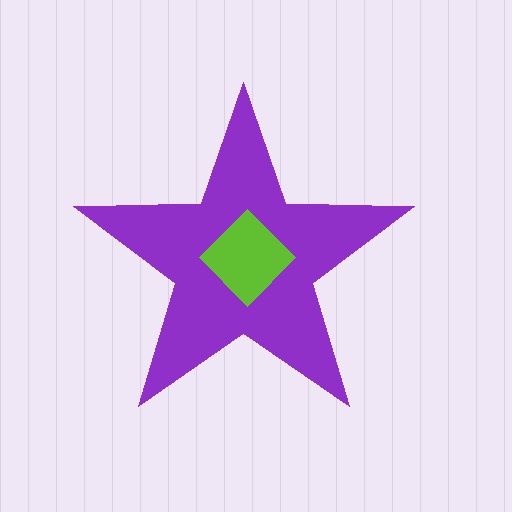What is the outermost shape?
The purple star.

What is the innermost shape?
The lime diamond.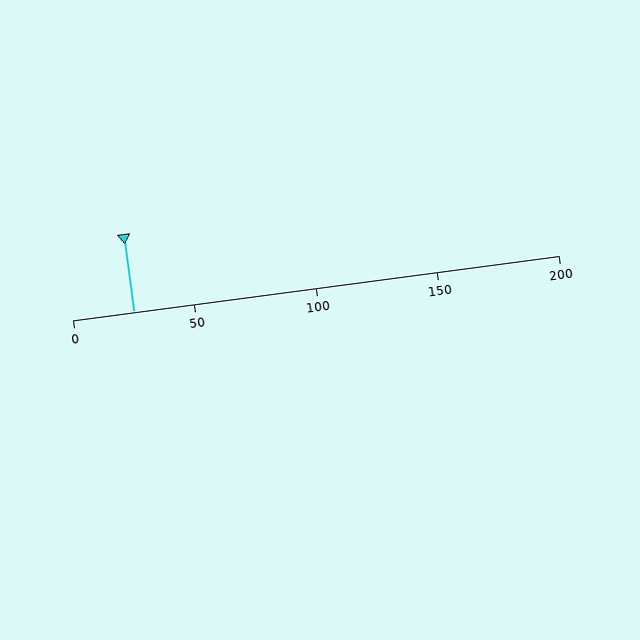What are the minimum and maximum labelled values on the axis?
The axis runs from 0 to 200.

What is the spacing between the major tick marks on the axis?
The major ticks are spaced 50 apart.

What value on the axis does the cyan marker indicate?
The marker indicates approximately 25.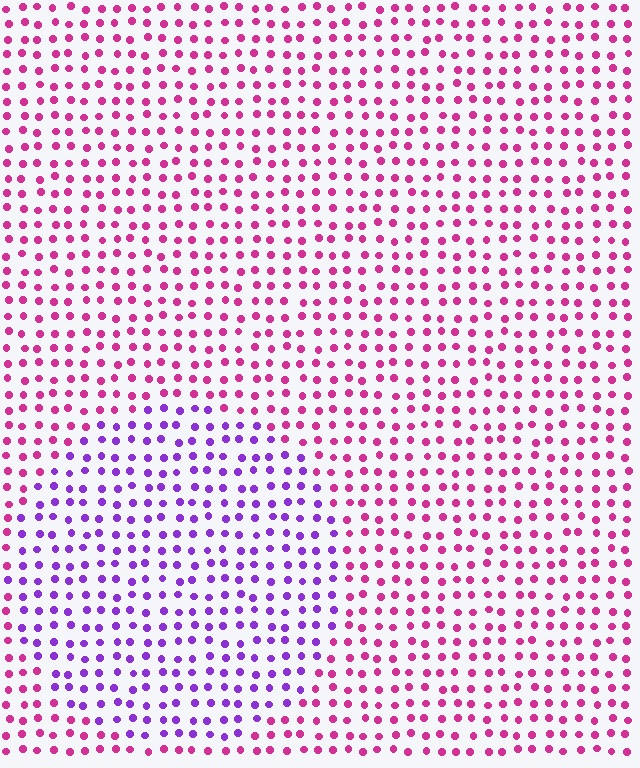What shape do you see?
I see a circle.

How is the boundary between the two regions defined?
The boundary is defined purely by a slight shift in hue (about 49 degrees). Spacing, size, and orientation are identical on both sides.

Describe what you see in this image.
The image is filled with small magenta elements in a uniform arrangement. A circle-shaped region is visible where the elements are tinted to a slightly different hue, forming a subtle color boundary.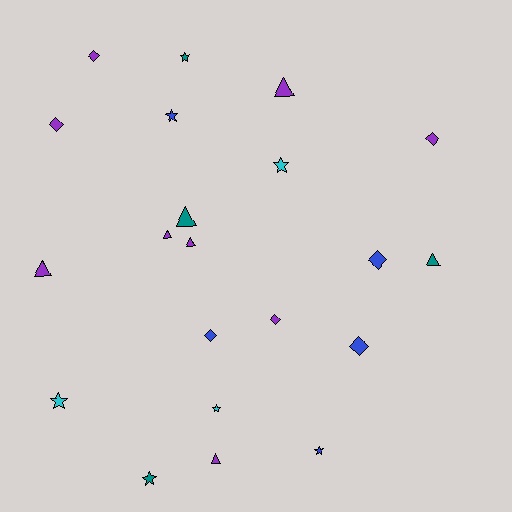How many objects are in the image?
There are 21 objects.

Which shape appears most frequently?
Star, with 7 objects.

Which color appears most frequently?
Purple, with 9 objects.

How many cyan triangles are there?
There are no cyan triangles.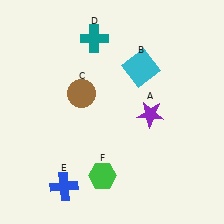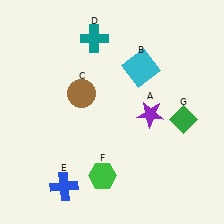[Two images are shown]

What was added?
A green diamond (G) was added in Image 2.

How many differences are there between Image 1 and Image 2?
There is 1 difference between the two images.